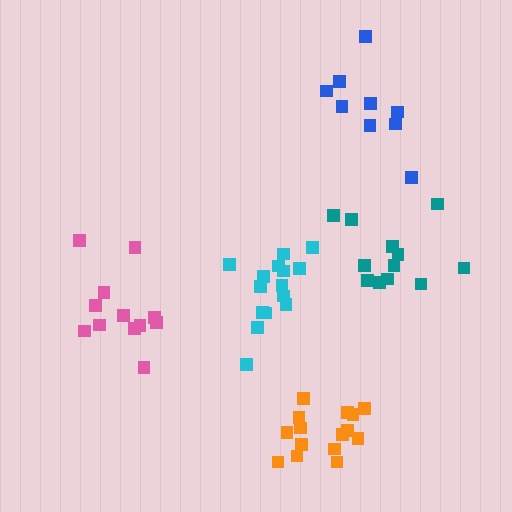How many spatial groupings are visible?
There are 5 spatial groupings.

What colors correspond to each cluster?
The clusters are colored: orange, teal, blue, pink, cyan.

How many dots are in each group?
Group 1: 15 dots, Group 2: 12 dots, Group 3: 9 dots, Group 4: 12 dots, Group 5: 15 dots (63 total).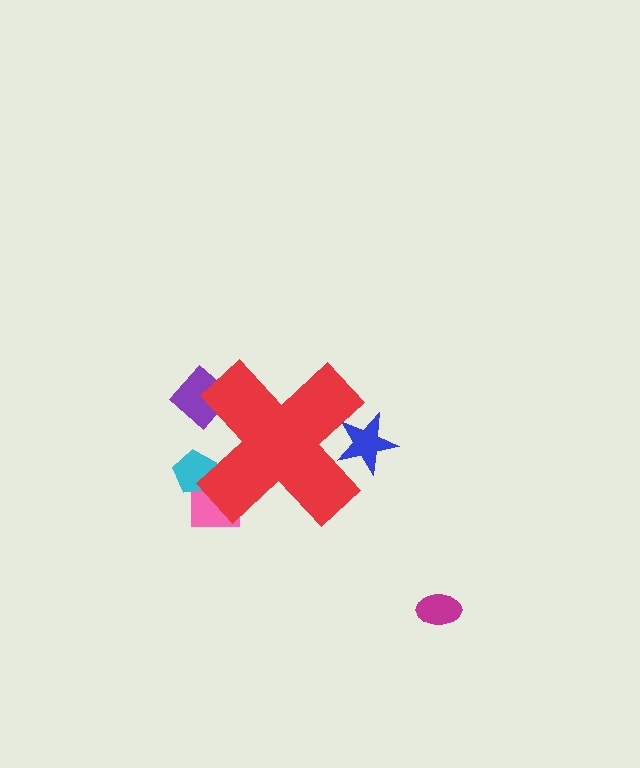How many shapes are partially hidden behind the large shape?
4 shapes are partially hidden.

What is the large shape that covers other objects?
A red cross.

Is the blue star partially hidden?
Yes, the blue star is partially hidden behind the red cross.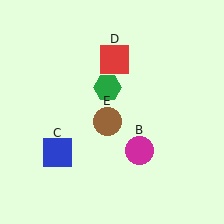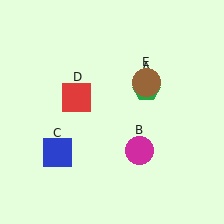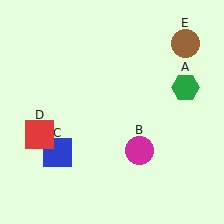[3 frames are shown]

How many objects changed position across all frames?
3 objects changed position: green hexagon (object A), red square (object D), brown circle (object E).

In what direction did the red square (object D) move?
The red square (object D) moved down and to the left.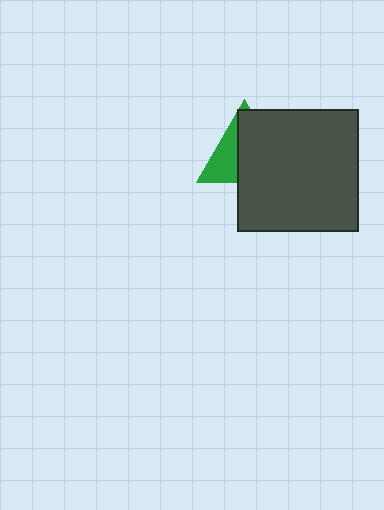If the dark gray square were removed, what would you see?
You would see the complete green triangle.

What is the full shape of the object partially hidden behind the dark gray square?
The partially hidden object is a green triangle.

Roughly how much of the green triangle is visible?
A small part of it is visible (roughly 38%).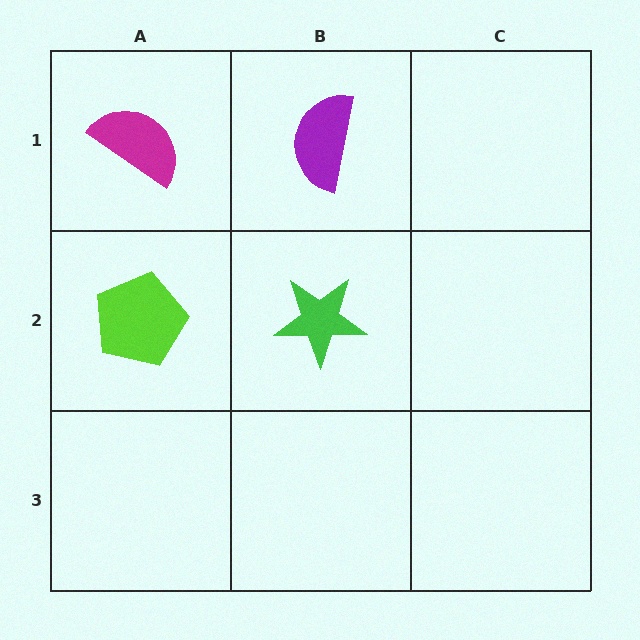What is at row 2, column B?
A green star.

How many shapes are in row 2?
2 shapes.